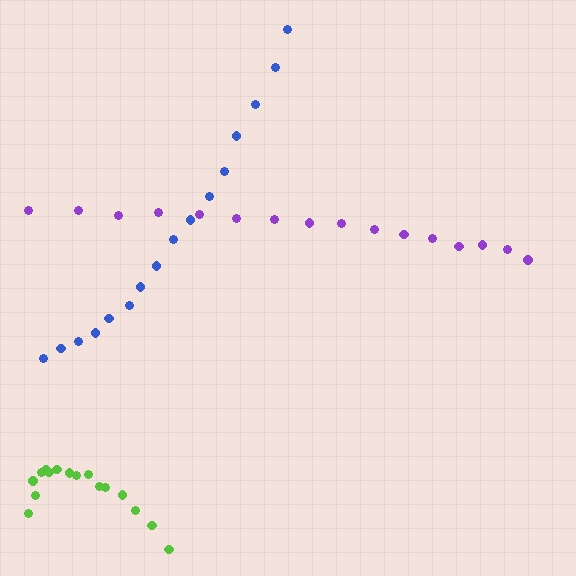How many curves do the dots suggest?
There are 3 distinct paths.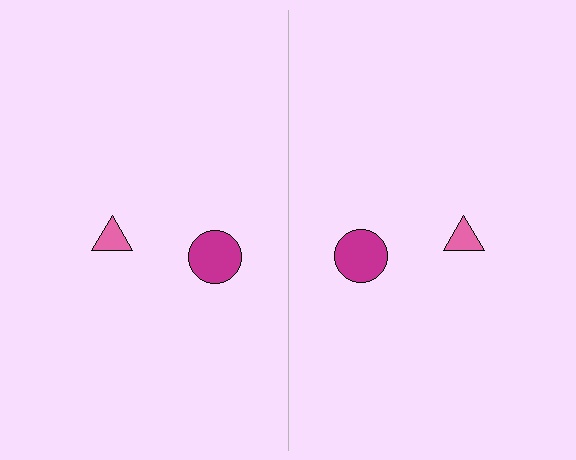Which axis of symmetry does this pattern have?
The pattern has a vertical axis of symmetry running through the center of the image.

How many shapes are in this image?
There are 4 shapes in this image.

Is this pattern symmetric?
Yes, this pattern has bilateral (reflection) symmetry.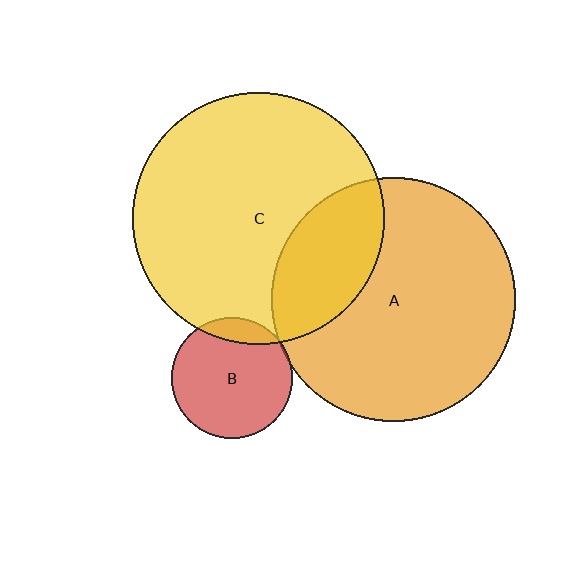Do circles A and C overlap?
Yes.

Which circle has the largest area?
Circle C (yellow).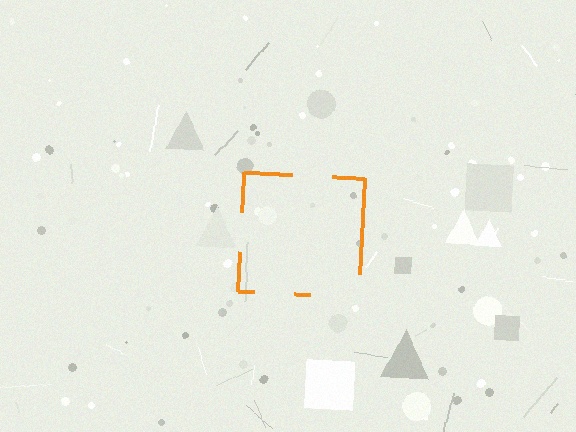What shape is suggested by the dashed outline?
The dashed outline suggests a square.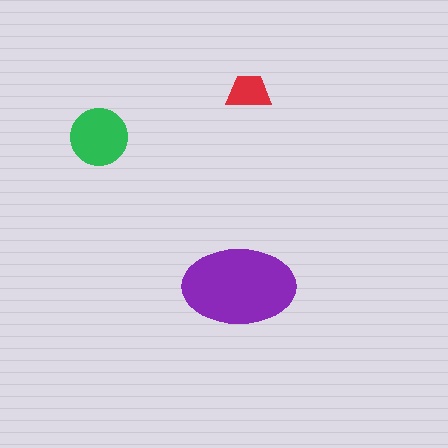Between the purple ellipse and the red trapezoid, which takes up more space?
The purple ellipse.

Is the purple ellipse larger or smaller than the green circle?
Larger.